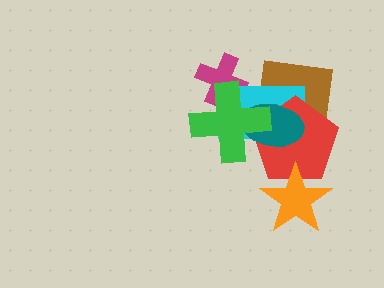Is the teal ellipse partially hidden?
Yes, it is partially covered by another shape.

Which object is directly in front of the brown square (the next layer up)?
The cyan rectangle is directly in front of the brown square.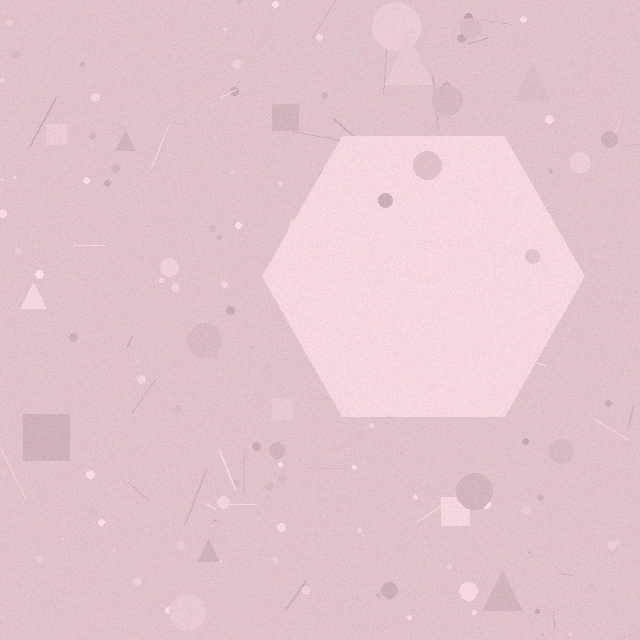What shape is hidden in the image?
A hexagon is hidden in the image.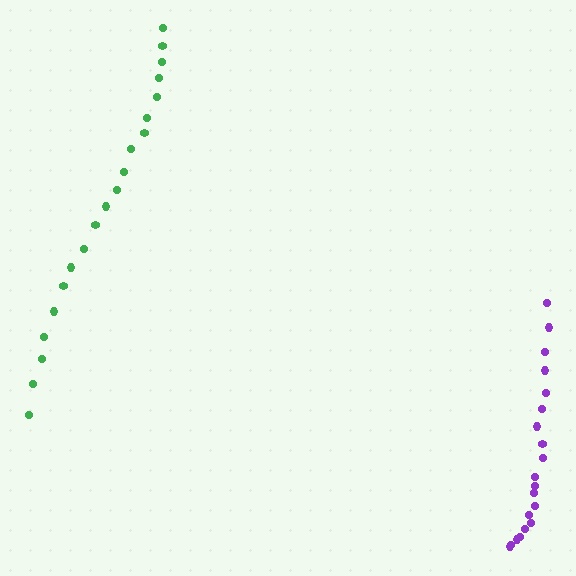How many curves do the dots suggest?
There are 2 distinct paths.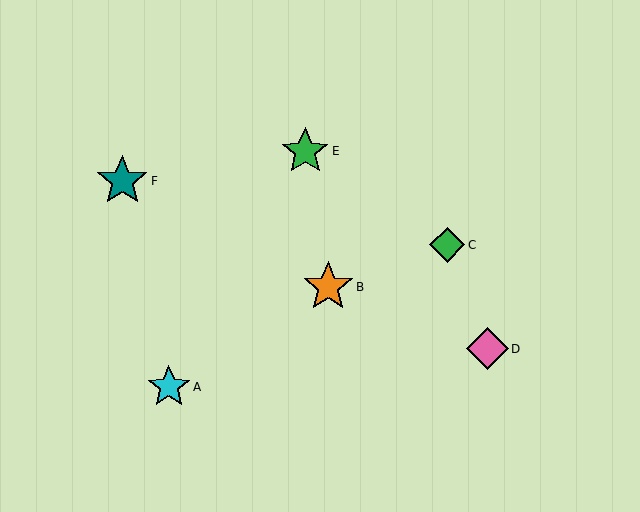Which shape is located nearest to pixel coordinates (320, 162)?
The green star (labeled E) at (305, 151) is nearest to that location.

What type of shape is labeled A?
Shape A is a cyan star.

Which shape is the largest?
The teal star (labeled F) is the largest.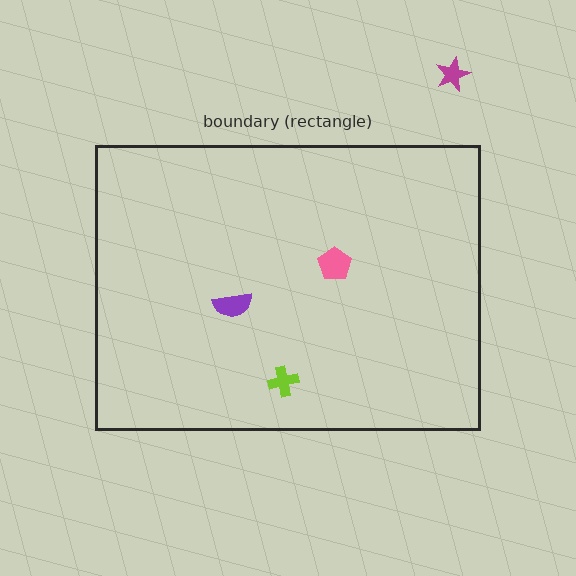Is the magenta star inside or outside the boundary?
Outside.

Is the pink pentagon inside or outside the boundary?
Inside.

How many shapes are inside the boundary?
3 inside, 1 outside.